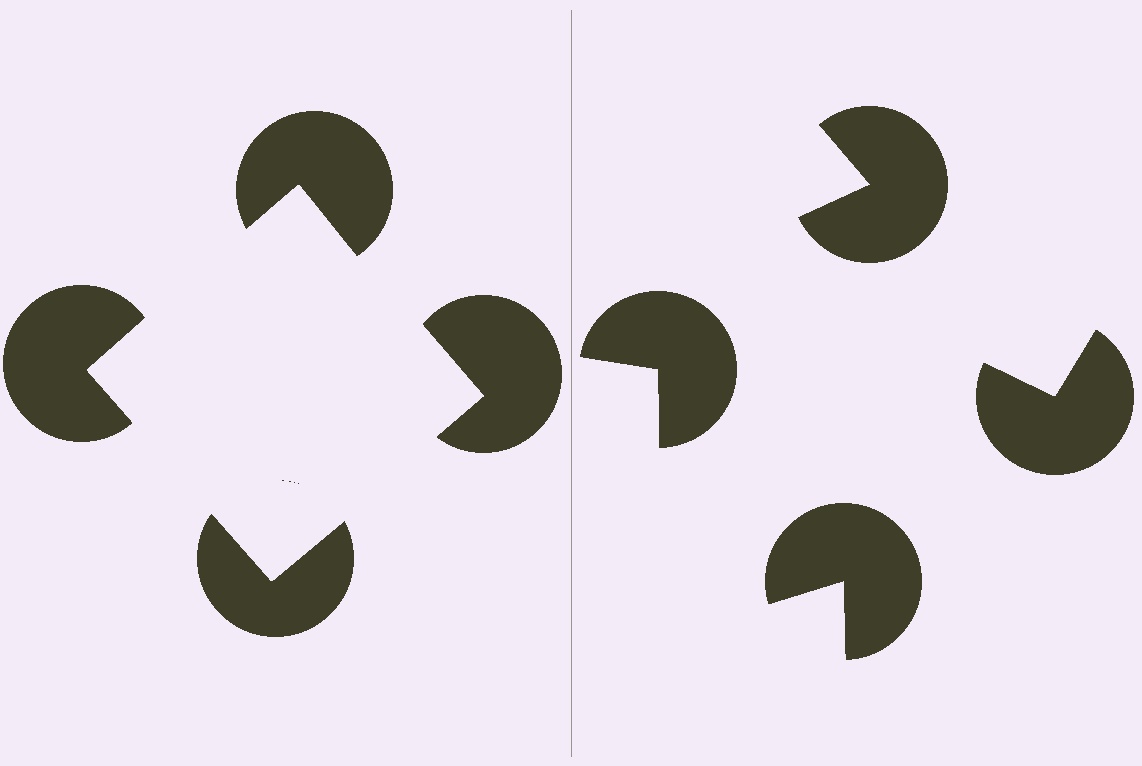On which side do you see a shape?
An illusory square appears on the left side. On the right side the wedge cuts are rotated, so no coherent shape forms.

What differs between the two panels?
The pac-man discs are positioned identically on both sides; only the wedge orientations differ. On the left they align to a square; on the right they are misaligned.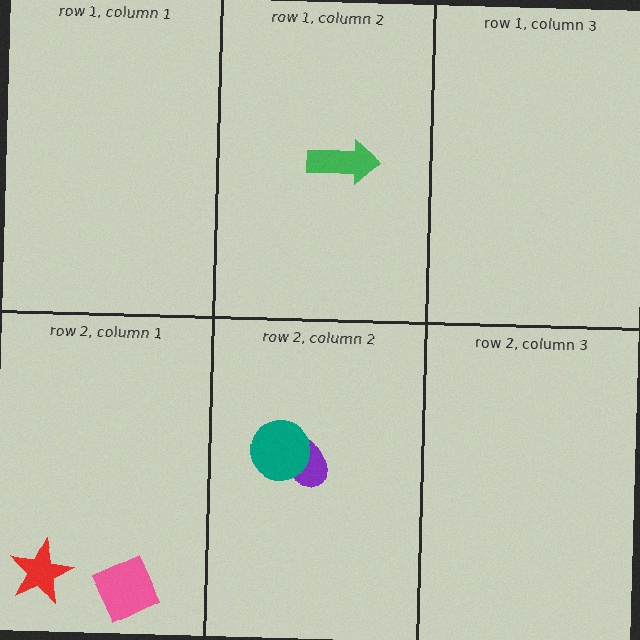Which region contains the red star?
The row 2, column 1 region.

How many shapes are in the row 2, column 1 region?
2.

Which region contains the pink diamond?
The row 2, column 1 region.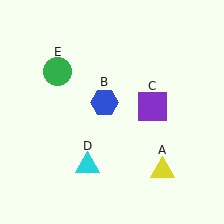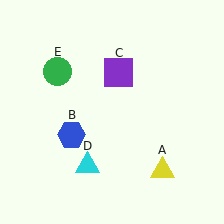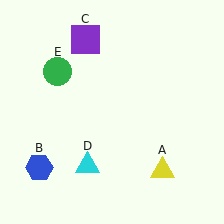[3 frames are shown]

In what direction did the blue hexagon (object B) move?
The blue hexagon (object B) moved down and to the left.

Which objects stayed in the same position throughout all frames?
Yellow triangle (object A) and cyan triangle (object D) and green circle (object E) remained stationary.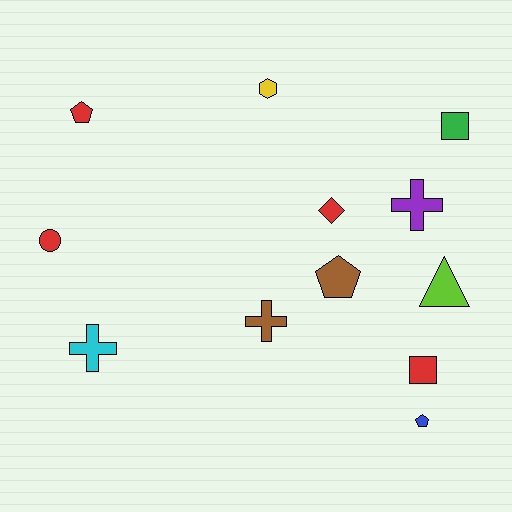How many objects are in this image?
There are 12 objects.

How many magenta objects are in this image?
There are no magenta objects.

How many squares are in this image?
There are 2 squares.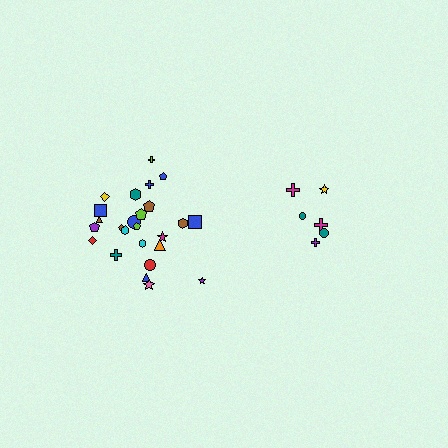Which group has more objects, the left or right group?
The left group.